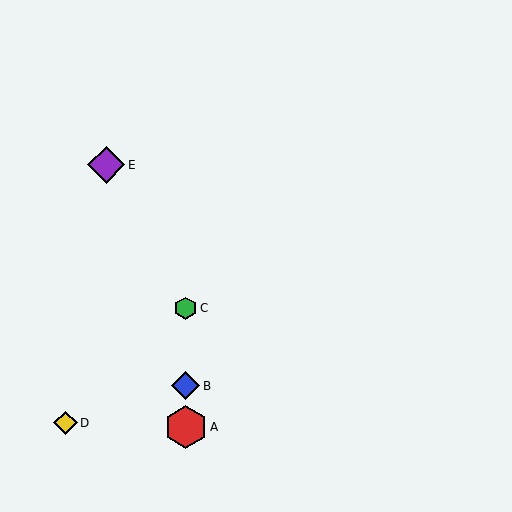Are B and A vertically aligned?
Yes, both are at x≈186.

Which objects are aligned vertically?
Objects A, B, C are aligned vertically.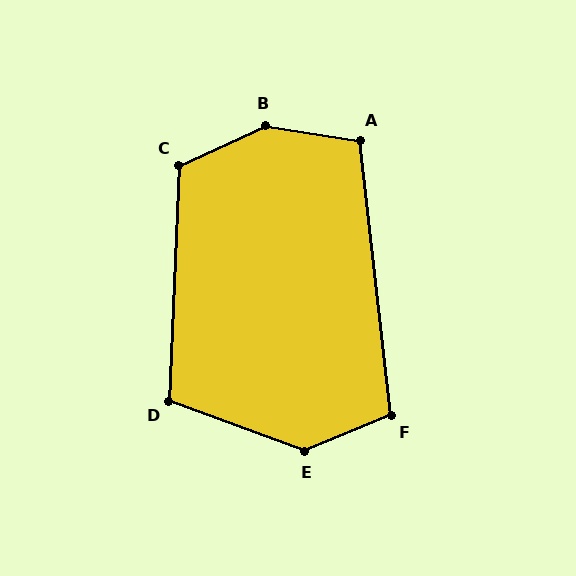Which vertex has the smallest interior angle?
A, at approximately 106 degrees.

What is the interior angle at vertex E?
Approximately 137 degrees (obtuse).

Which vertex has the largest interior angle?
B, at approximately 146 degrees.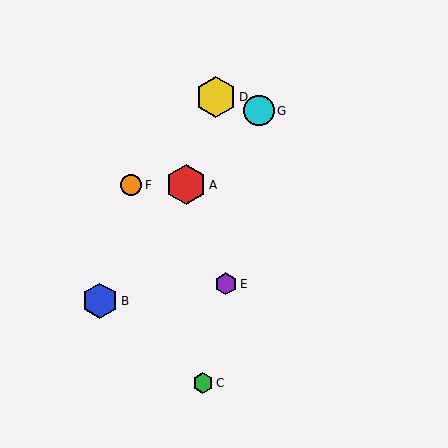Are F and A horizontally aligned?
Yes, both are at y≈185.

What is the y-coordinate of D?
Object D is at y≈97.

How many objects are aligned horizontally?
2 objects (A, F) are aligned horizontally.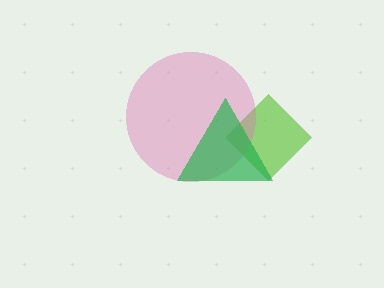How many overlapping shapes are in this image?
There are 3 overlapping shapes in the image.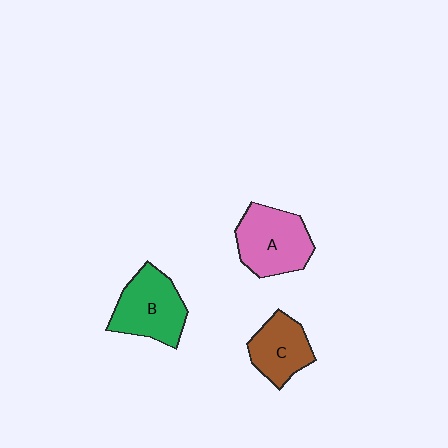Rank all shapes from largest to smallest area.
From largest to smallest: A (pink), B (green), C (brown).